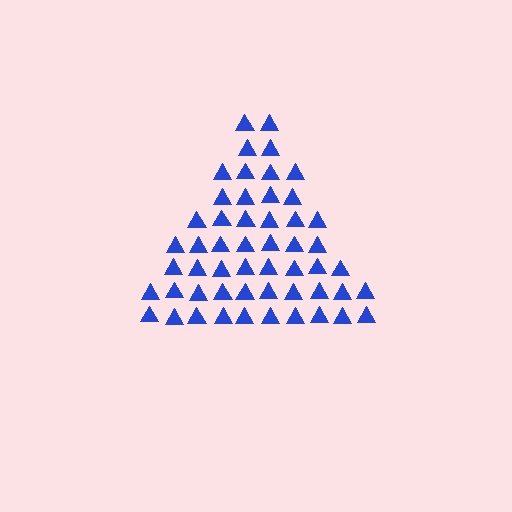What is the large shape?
The large shape is a triangle.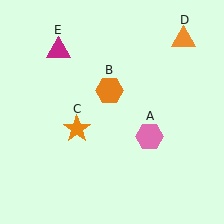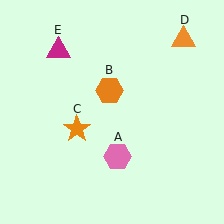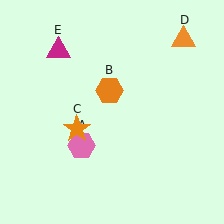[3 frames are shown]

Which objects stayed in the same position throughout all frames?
Orange hexagon (object B) and orange star (object C) and orange triangle (object D) and magenta triangle (object E) remained stationary.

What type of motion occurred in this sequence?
The pink hexagon (object A) rotated clockwise around the center of the scene.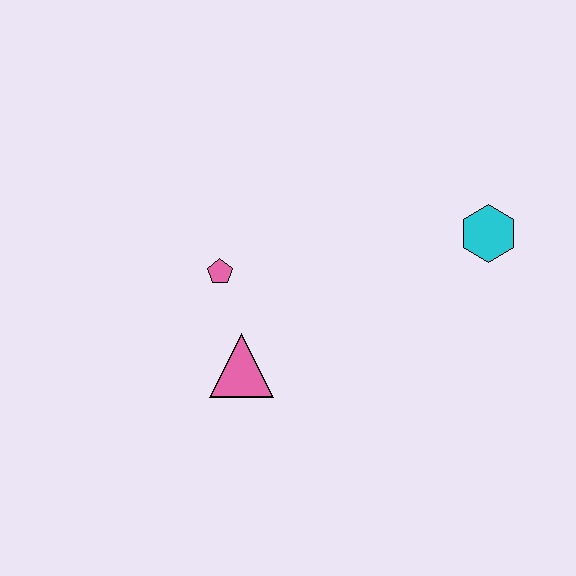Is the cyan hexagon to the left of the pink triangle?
No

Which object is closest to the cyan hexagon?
The pink pentagon is closest to the cyan hexagon.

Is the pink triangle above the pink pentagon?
No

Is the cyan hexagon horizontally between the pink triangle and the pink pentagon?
No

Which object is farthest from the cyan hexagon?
The pink triangle is farthest from the cyan hexagon.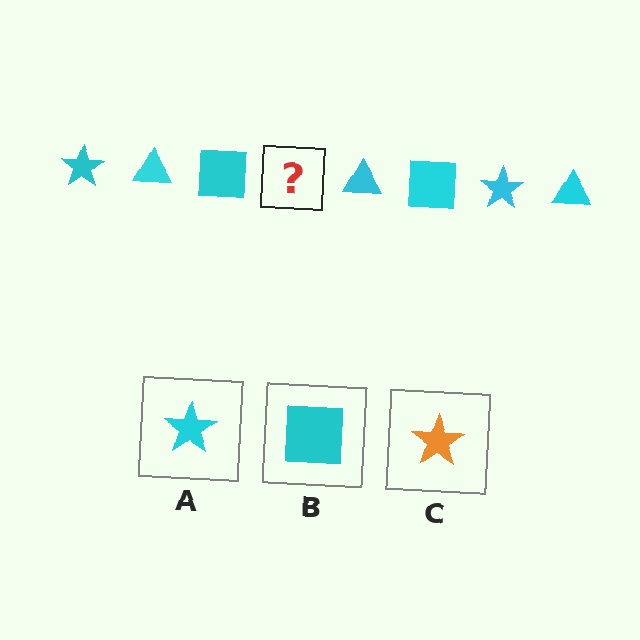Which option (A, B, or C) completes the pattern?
A.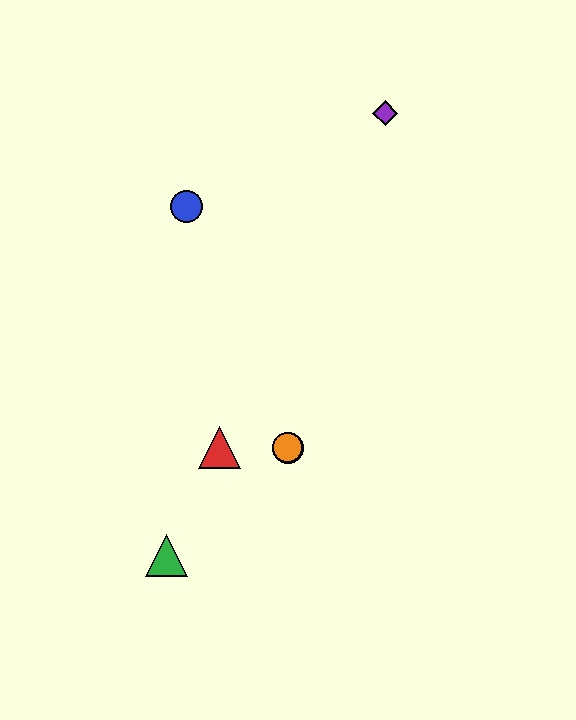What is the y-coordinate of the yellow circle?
The yellow circle is at y≈448.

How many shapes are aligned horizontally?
3 shapes (the red triangle, the yellow circle, the orange circle) are aligned horizontally.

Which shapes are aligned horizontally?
The red triangle, the yellow circle, the orange circle are aligned horizontally.